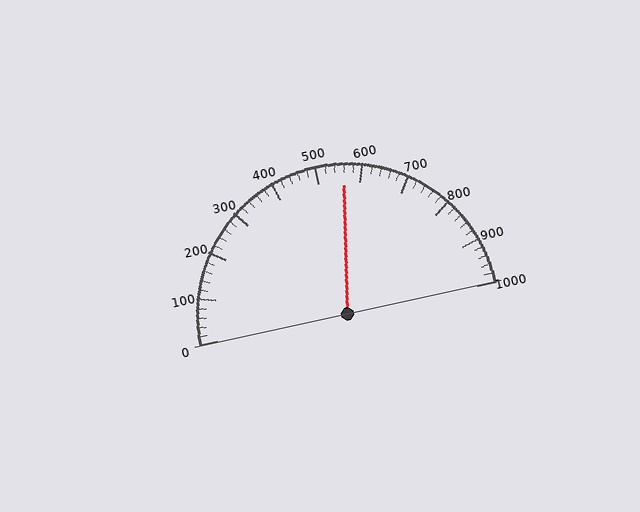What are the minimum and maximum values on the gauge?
The gauge ranges from 0 to 1000.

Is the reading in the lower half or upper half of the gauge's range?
The reading is in the upper half of the range (0 to 1000).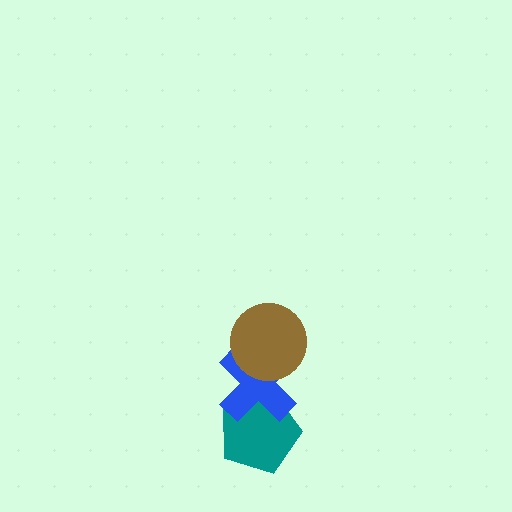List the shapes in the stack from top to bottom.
From top to bottom: the brown circle, the blue cross, the teal pentagon.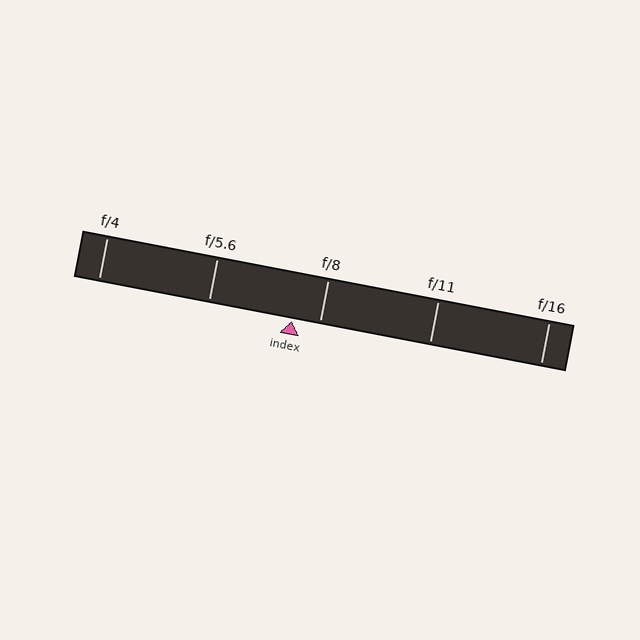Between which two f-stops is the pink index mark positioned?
The index mark is between f/5.6 and f/8.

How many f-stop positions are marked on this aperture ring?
There are 5 f-stop positions marked.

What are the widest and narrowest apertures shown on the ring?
The widest aperture shown is f/4 and the narrowest is f/16.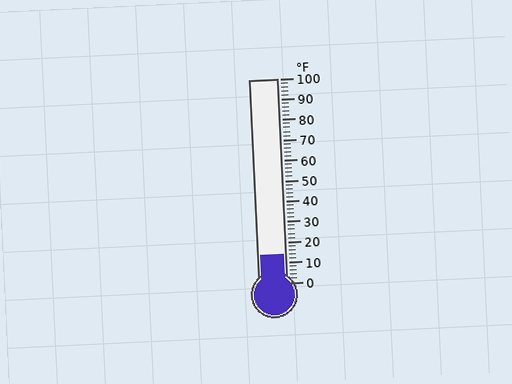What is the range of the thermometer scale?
The thermometer scale ranges from 0°F to 100°F.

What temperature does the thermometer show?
The thermometer shows approximately 14°F.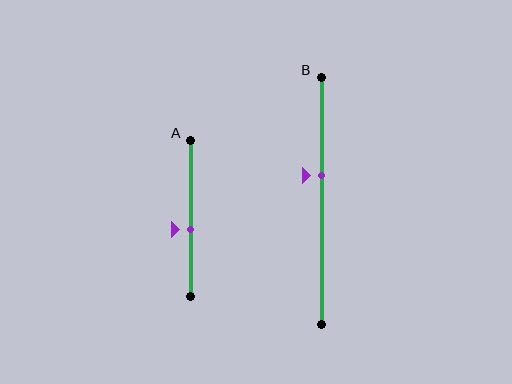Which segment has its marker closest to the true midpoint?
Segment A has its marker closest to the true midpoint.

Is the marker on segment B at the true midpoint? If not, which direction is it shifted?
No, the marker on segment B is shifted upward by about 10% of the segment length.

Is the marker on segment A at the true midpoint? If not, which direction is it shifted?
No, the marker on segment A is shifted downward by about 7% of the segment length.